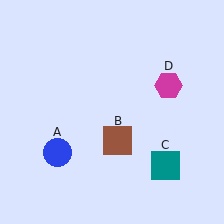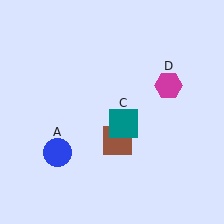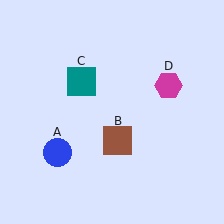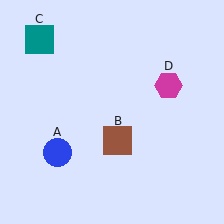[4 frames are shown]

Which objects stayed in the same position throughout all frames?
Blue circle (object A) and brown square (object B) and magenta hexagon (object D) remained stationary.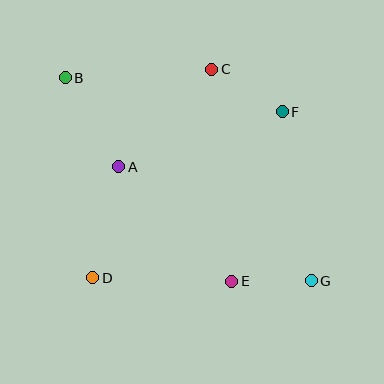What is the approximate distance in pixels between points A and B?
The distance between A and B is approximately 104 pixels.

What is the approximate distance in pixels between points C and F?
The distance between C and F is approximately 82 pixels.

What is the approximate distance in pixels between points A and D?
The distance between A and D is approximately 114 pixels.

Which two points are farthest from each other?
Points B and G are farthest from each other.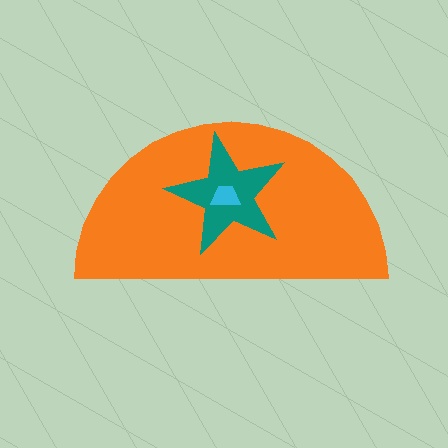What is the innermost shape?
The cyan trapezoid.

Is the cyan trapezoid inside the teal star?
Yes.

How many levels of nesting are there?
3.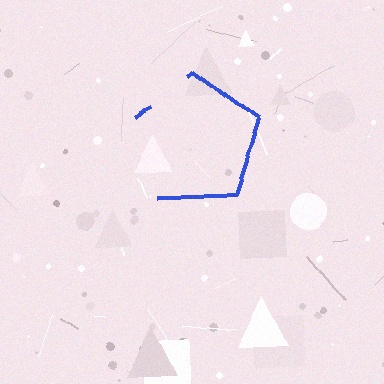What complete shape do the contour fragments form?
The contour fragments form a pentagon.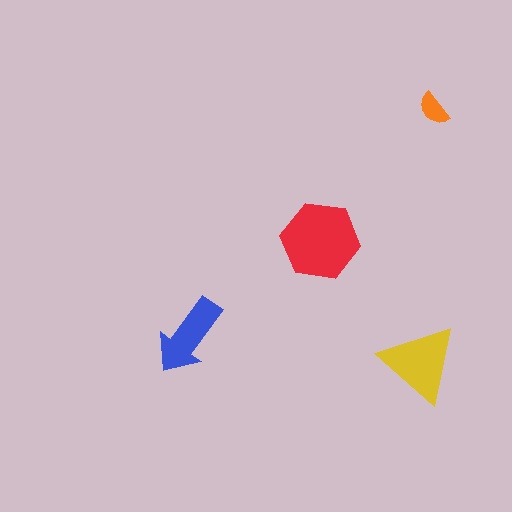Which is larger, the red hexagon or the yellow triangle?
The red hexagon.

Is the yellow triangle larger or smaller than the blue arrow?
Larger.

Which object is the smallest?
The orange semicircle.